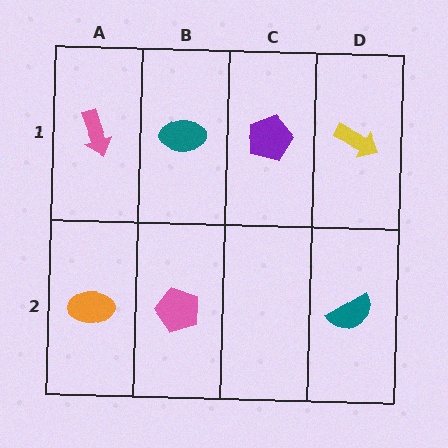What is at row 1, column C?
A purple pentagon.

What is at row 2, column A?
An orange ellipse.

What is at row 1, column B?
A teal ellipse.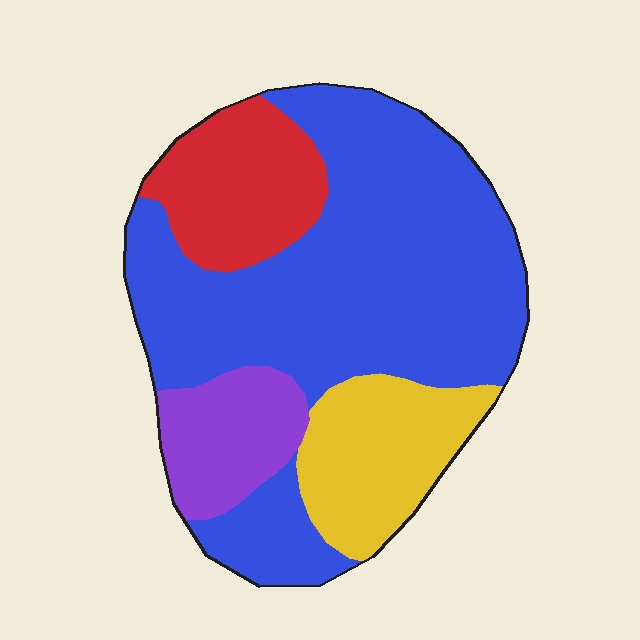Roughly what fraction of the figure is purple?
Purple covers roughly 10% of the figure.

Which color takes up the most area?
Blue, at roughly 60%.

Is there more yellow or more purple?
Yellow.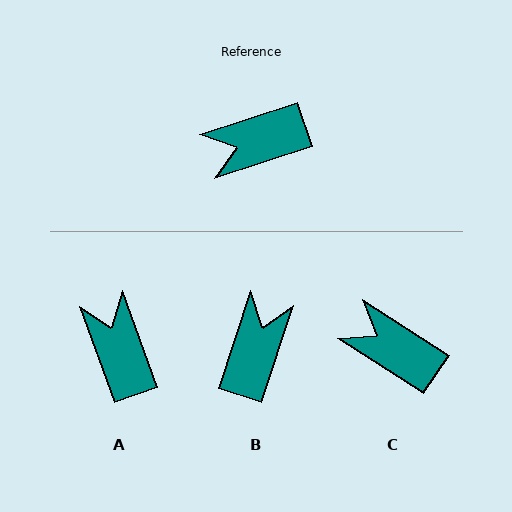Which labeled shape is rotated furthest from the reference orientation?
B, about 127 degrees away.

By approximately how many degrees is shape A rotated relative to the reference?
Approximately 88 degrees clockwise.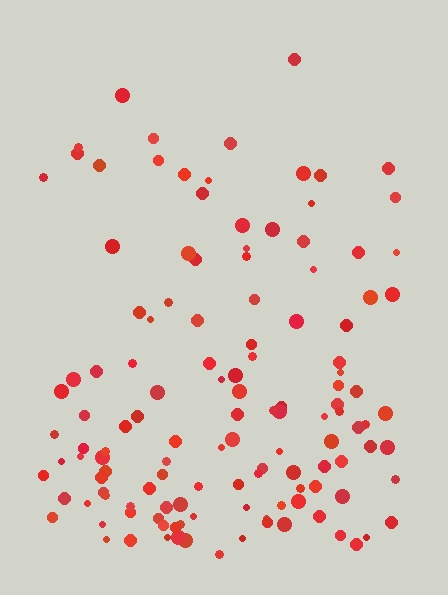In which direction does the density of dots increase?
From top to bottom, with the bottom side densest.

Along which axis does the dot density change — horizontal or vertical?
Vertical.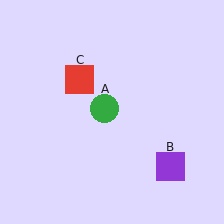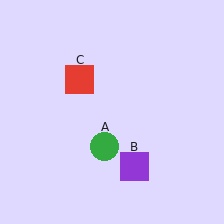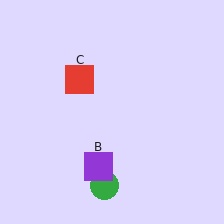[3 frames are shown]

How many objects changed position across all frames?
2 objects changed position: green circle (object A), purple square (object B).